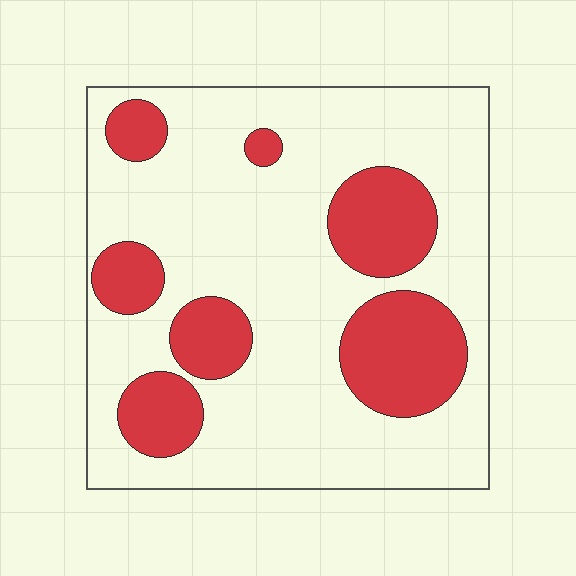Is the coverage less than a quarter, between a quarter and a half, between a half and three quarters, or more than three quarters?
Between a quarter and a half.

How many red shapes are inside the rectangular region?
7.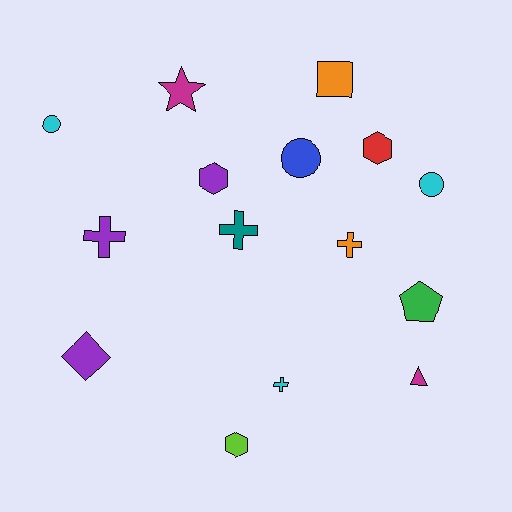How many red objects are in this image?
There is 1 red object.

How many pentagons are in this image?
There is 1 pentagon.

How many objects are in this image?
There are 15 objects.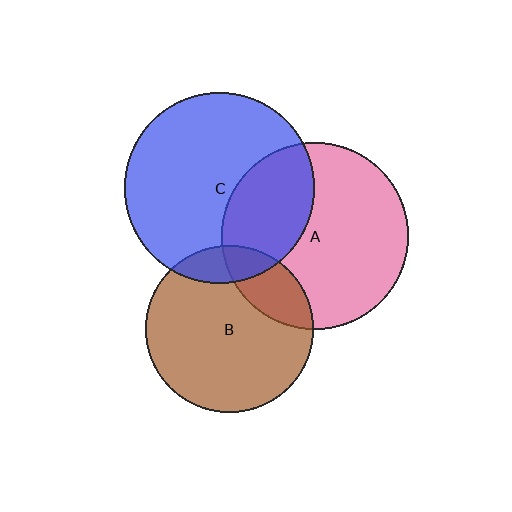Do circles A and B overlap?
Yes.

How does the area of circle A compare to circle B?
Approximately 1.3 times.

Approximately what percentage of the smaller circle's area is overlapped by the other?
Approximately 20%.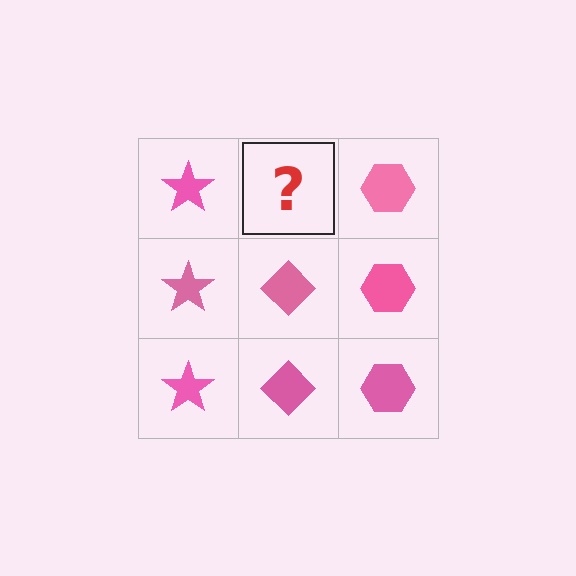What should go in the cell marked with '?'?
The missing cell should contain a pink diamond.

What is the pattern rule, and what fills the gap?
The rule is that each column has a consistent shape. The gap should be filled with a pink diamond.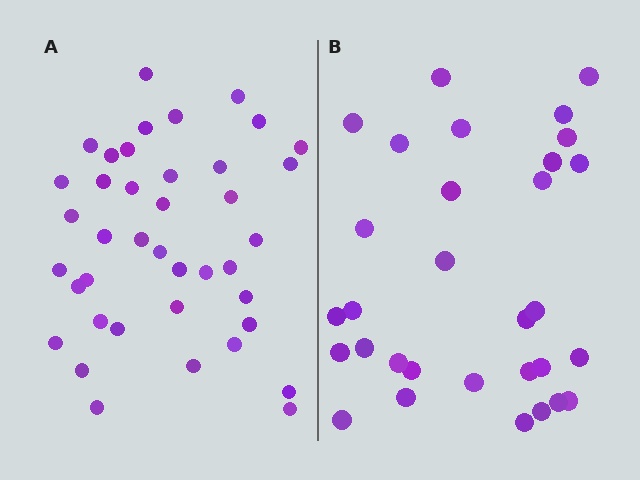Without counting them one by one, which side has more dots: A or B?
Region A (the left region) has more dots.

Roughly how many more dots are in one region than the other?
Region A has roughly 8 or so more dots than region B.